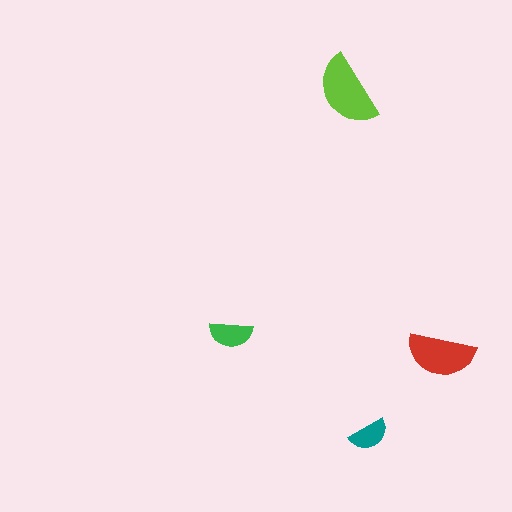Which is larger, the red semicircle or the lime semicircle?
The lime one.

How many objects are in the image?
There are 4 objects in the image.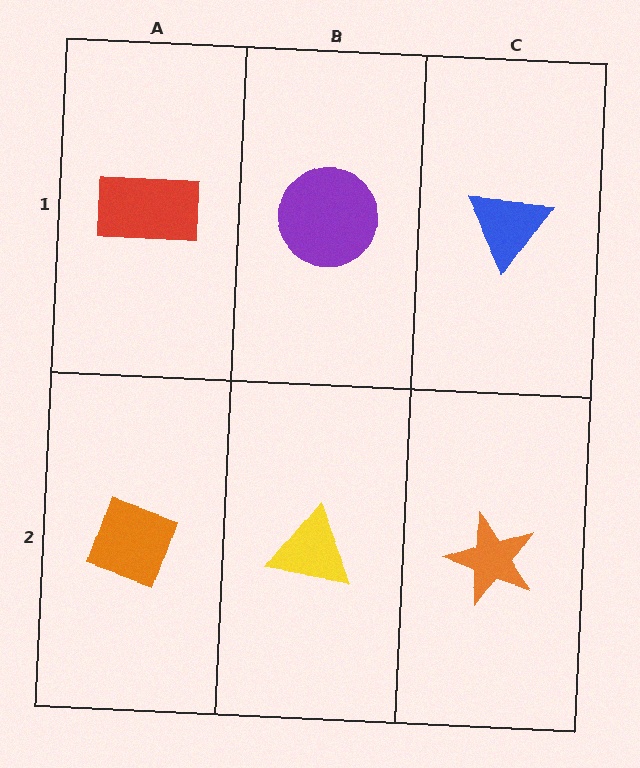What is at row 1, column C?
A blue triangle.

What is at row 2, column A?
An orange diamond.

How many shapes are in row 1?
3 shapes.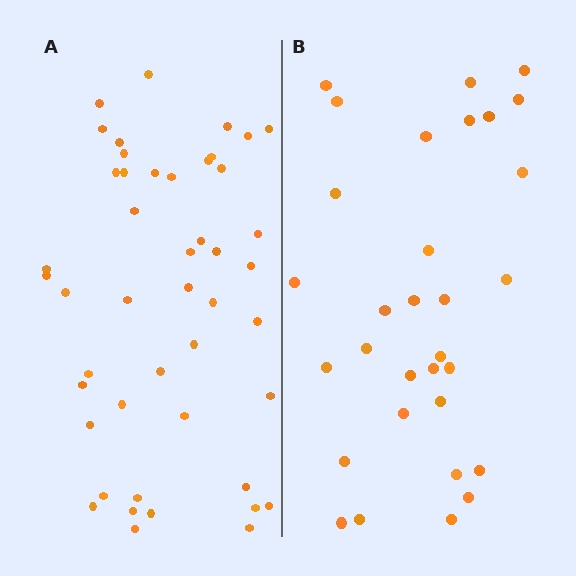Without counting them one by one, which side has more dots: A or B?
Region A (the left region) has more dots.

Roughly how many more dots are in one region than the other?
Region A has approximately 15 more dots than region B.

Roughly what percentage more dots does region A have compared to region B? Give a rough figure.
About 50% more.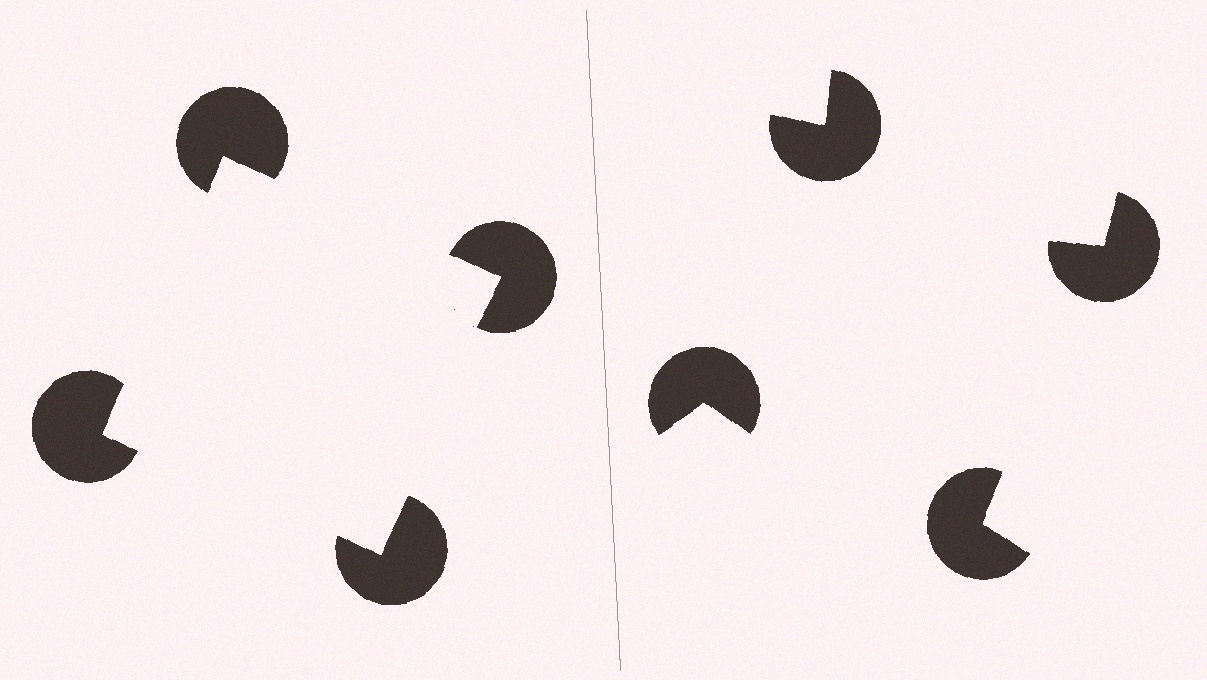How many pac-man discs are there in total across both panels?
8 — 4 on each side.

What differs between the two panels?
The pac-man discs are positioned identically on both sides; only the wedge orientations differ. On the left they align to a square; on the right they are misaligned.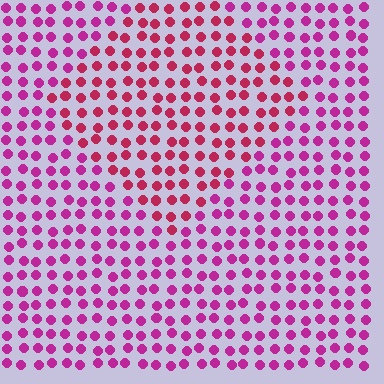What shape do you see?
I see a diamond.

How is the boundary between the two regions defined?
The boundary is defined purely by a slight shift in hue (about 27 degrees). Spacing, size, and orientation are identical on both sides.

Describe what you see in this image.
The image is filled with small magenta elements in a uniform arrangement. A diamond-shaped region is visible where the elements are tinted to a slightly different hue, forming a subtle color boundary.